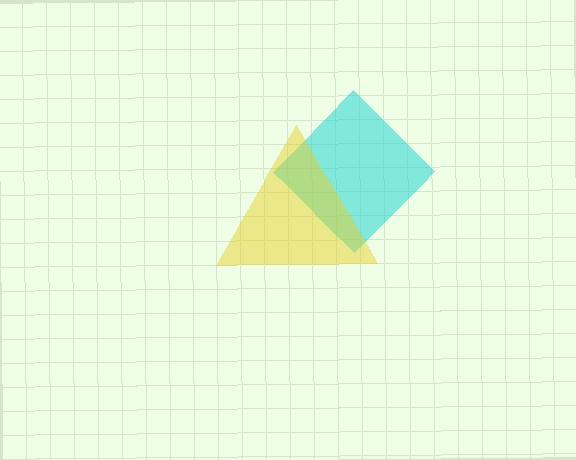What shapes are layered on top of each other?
The layered shapes are: a cyan diamond, a yellow triangle.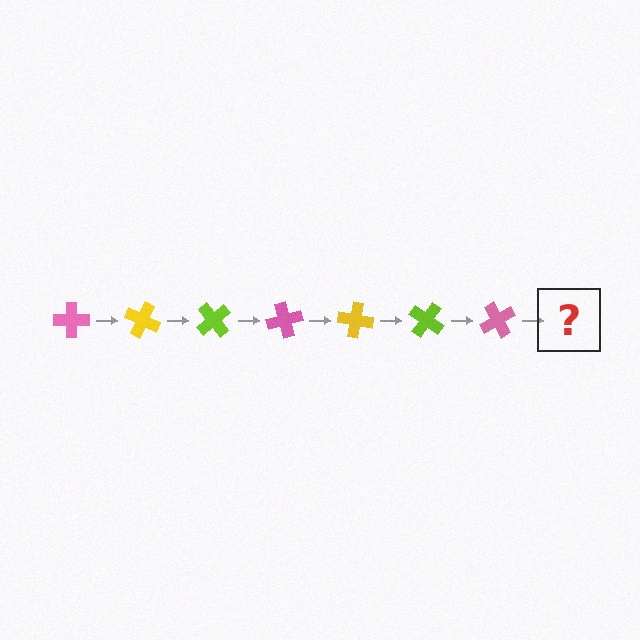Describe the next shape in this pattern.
It should be a yellow cross, rotated 175 degrees from the start.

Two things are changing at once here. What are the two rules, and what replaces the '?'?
The two rules are that it rotates 25 degrees each step and the color cycles through pink, yellow, and lime. The '?' should be a yellow cross, rotated 175 degrees from the start.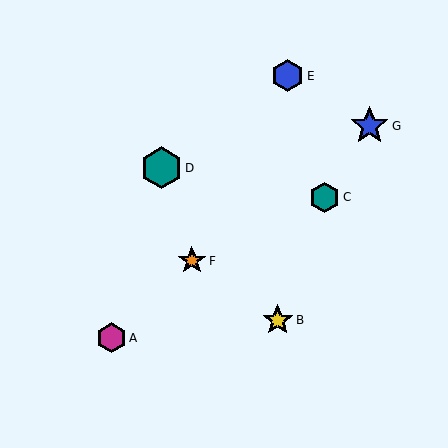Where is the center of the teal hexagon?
The center of the teal hexagon is at (161, 168).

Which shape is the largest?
The teal hexagon (labeled D) is the largest.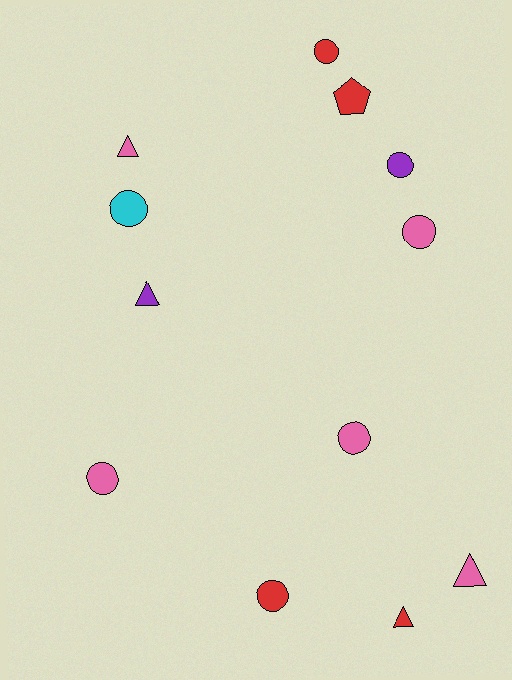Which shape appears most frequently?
Circle, with 7 objects.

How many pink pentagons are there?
There are no pink pentagons.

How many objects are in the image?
There are 12 objects.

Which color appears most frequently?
Pink, with 5 objects.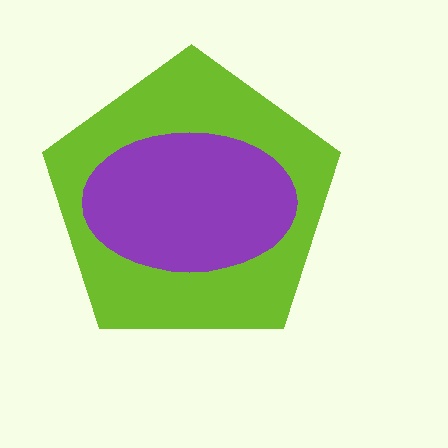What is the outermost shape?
The lime pentagon.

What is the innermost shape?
The purple ellipse.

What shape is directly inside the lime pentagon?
The purple ellipse.